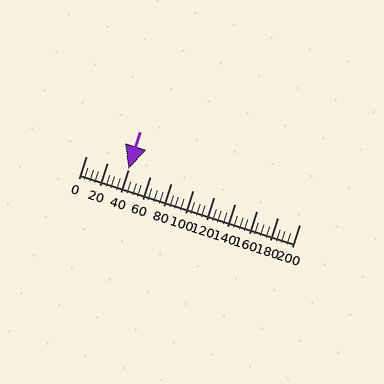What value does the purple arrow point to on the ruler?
The purple arrow points to approximately 39.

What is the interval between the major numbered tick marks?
The major tick marks are spaced 20 units apart.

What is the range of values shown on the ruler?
The ruler shows values from 0 to 200.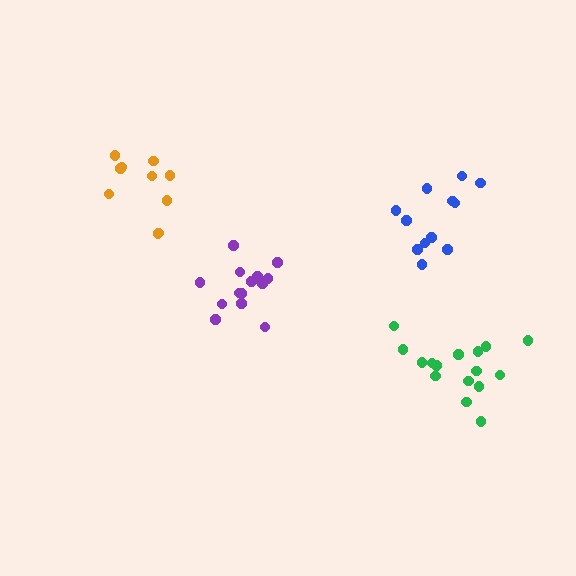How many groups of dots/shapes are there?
There are 4 groups.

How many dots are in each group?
Group 1: 12 dots, Group 2: 14 dots, Group 3: 10 dots, Group 4: 16 dots (52 total).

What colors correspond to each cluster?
The clusters are colored: blue, purple, orange, green.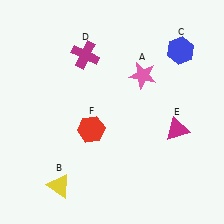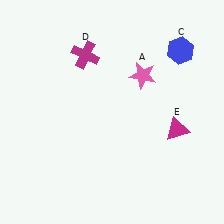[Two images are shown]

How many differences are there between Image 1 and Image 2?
There are 2 differences between the two images.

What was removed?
The red hexagon (F), the yellow triangle (B) were removed in Image 2.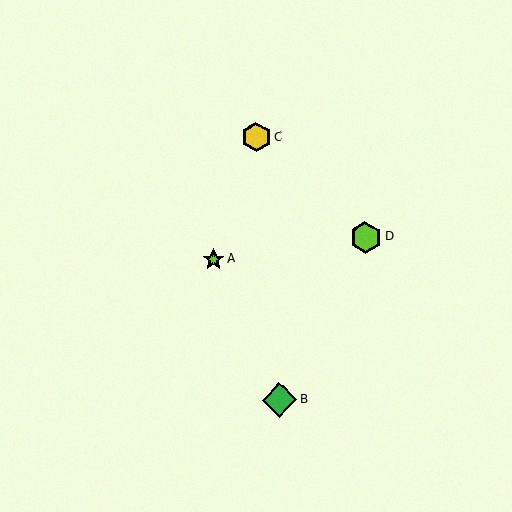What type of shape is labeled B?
Shape B is a green diamond.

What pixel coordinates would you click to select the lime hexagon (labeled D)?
Click at (366, 237) to select the lime hexagon D.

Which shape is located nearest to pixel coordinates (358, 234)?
The lime hexagon (labeled D) at (366, 237) is nearest to that location.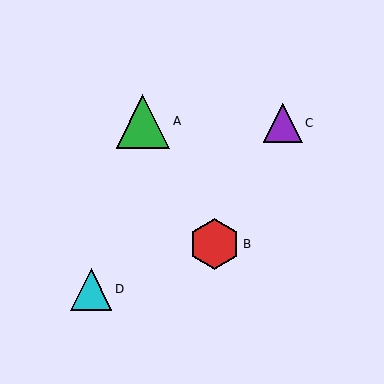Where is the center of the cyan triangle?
The center of the cyan triangle is at (91, 289).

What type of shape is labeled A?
Shape A is a green triangle.